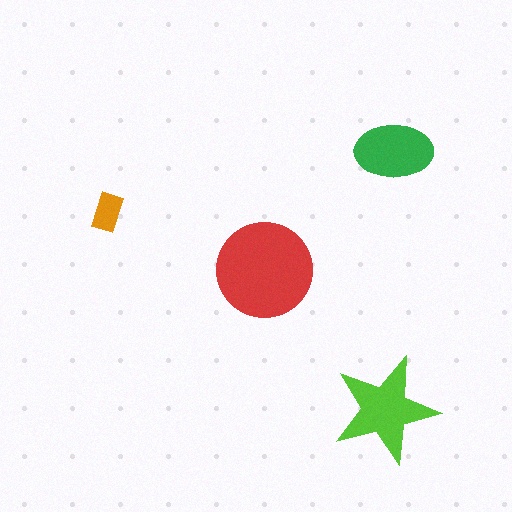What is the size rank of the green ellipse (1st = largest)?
3rd.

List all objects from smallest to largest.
The orange rectangle, the green ellipse, the lime star, the red circle.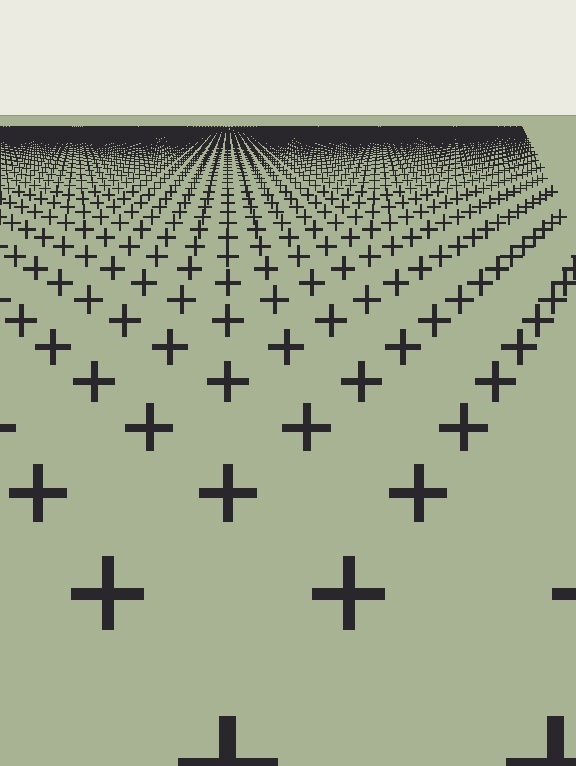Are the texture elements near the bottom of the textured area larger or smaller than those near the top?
Larger. Near the bottom, elements are closer to the viewer and appear at a bigger on-screen size.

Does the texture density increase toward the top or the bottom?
Density increases toward the top.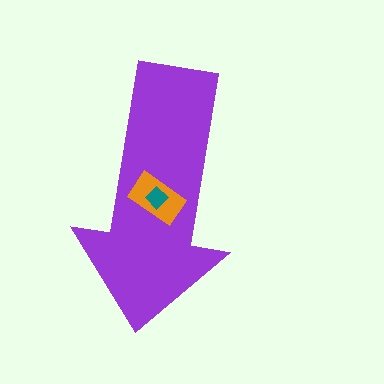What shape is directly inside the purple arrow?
The orange rectangle.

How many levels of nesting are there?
3.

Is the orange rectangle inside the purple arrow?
Yes.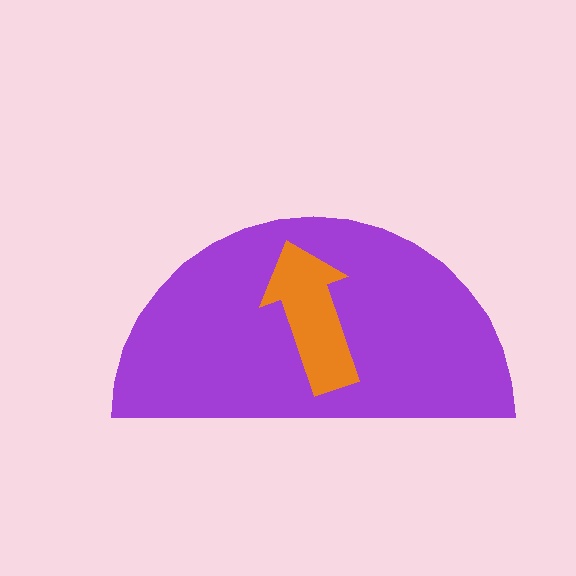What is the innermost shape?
The orange arrow.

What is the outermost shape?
The purple semicircle.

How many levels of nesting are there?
2.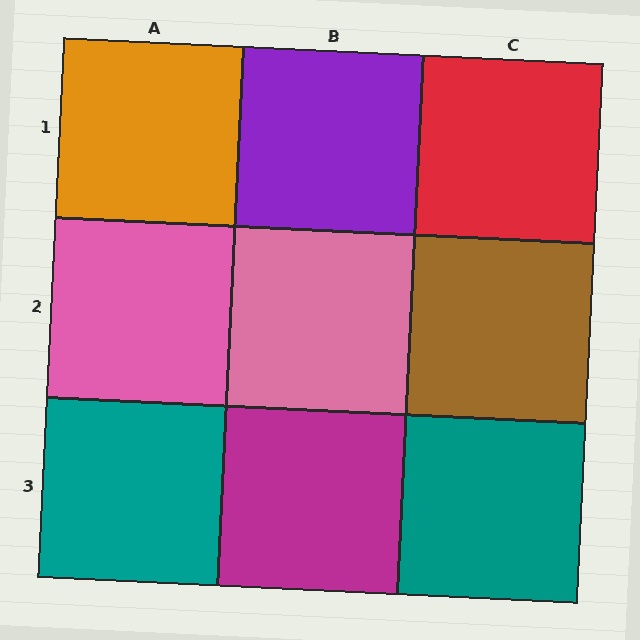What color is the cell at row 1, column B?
Purple.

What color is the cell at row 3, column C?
Teal.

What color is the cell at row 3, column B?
Magenta.